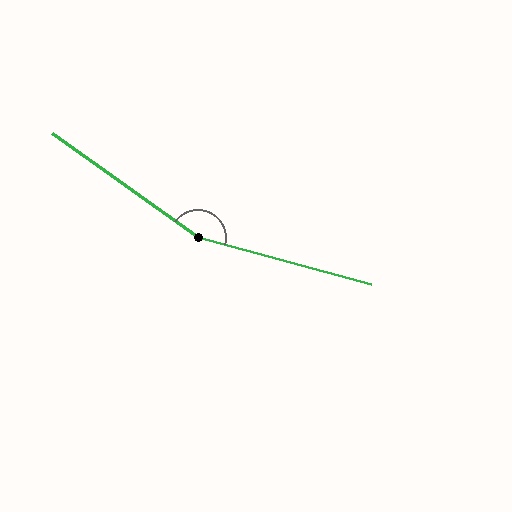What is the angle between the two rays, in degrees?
Approximately 160 degrees.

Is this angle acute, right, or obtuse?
It is obtuse.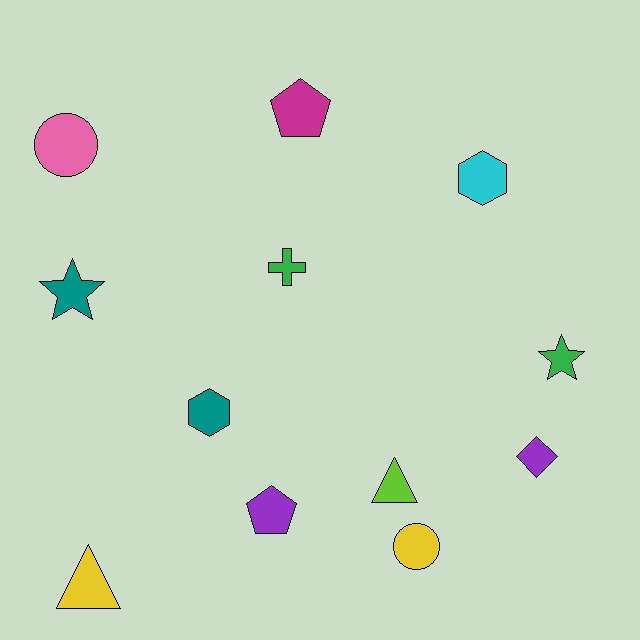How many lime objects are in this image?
There is 1 lime object.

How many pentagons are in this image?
There are 2 pentagons.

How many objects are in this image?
There are 12 objects.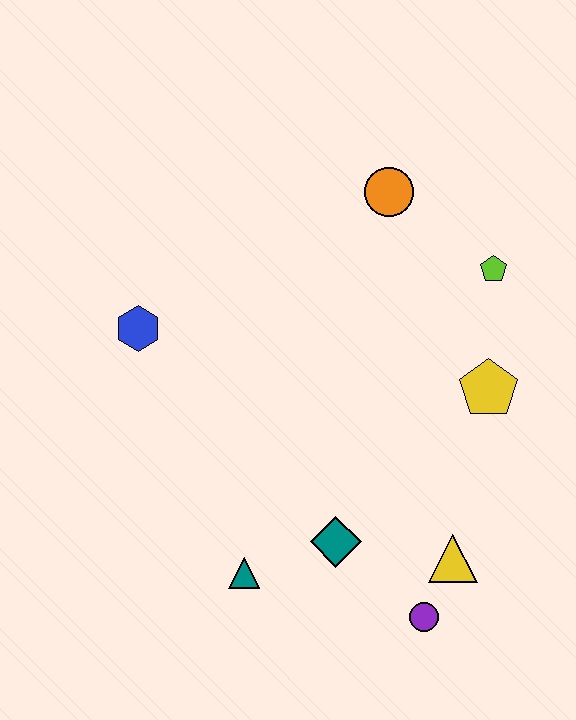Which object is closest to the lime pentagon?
The yellow pentagon is closest to the lime pentagon.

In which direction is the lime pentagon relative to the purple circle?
The lime pentagon is above the purple circle.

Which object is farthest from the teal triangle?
The orange circle is farthest from the teal triangle.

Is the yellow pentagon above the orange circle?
No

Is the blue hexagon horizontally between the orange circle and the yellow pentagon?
No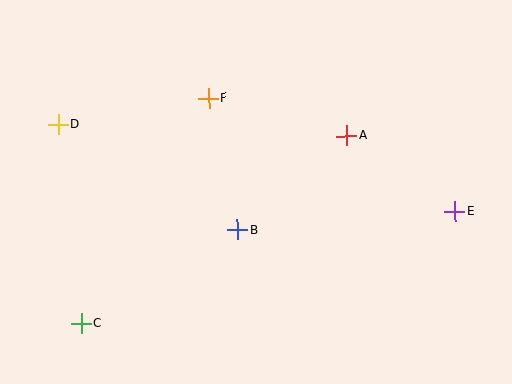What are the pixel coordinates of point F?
Point F is at (209, 98).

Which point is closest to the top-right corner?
Point A is closest to the top-right corner.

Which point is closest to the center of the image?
Point B at (237, 230) is closest to the center.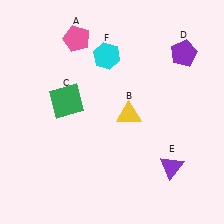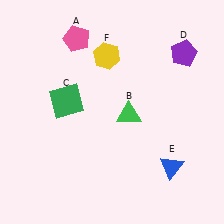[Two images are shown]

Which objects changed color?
B changed from yellow to green. E changed from purple to blue. F changed from cyan to yellow.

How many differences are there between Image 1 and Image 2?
There are 3 differences between the two images.